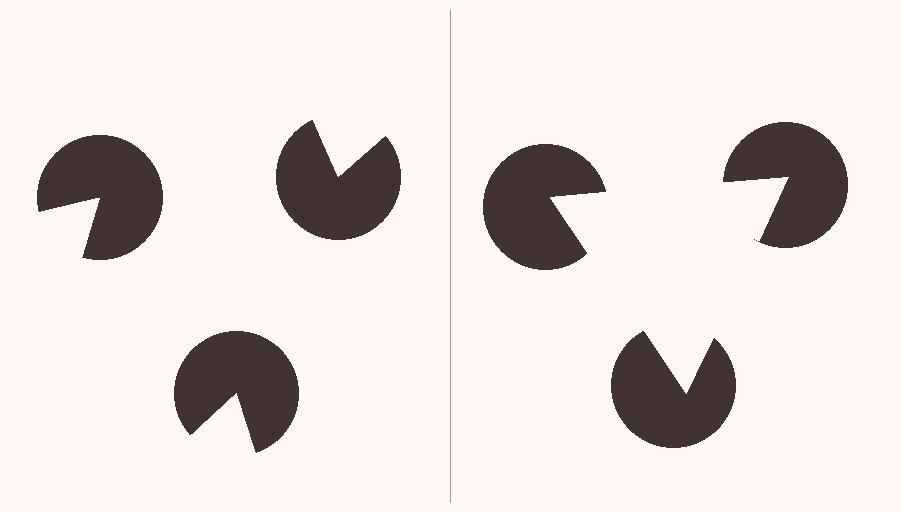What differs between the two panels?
The pac-man discs are positioned identically on both sides; only the wedge orientations differ. On the right they align to a triangle; on the left they are misaligned.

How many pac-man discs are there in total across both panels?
6 — 3 on each side.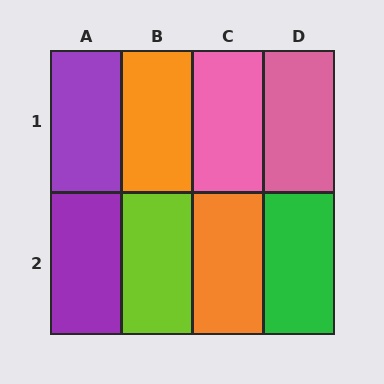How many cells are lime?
1 cell is lime.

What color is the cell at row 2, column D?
Green.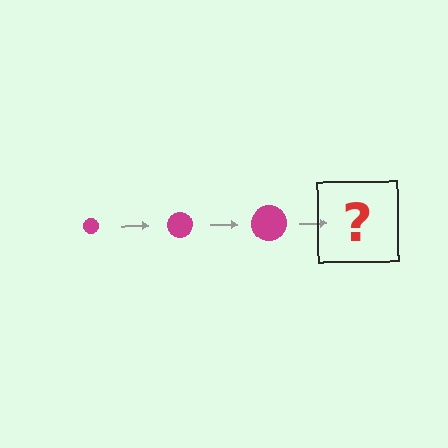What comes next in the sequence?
The next element should be a magenta circle, larger than the previous one.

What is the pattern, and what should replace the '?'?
The pattern is that the circle gets progressively larger each step. The '?' should be a magenta circle, larger than the previous one.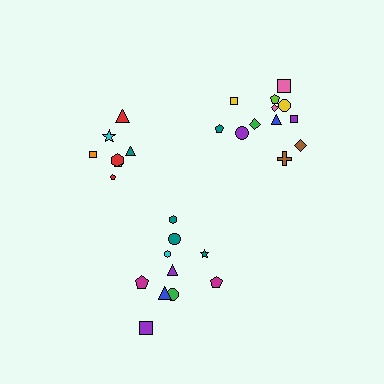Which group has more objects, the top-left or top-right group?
The top-right group.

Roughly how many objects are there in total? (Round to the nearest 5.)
Roughly 30 objects in total.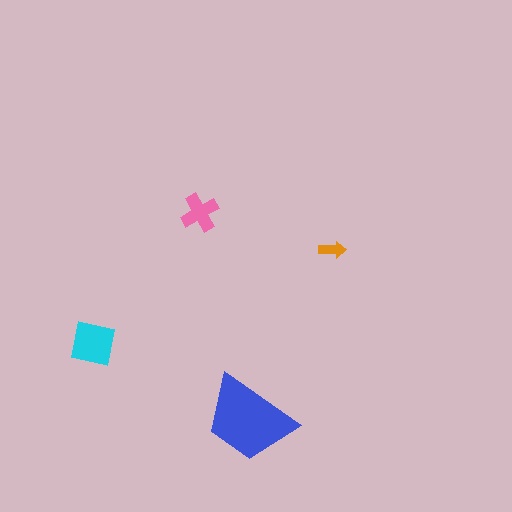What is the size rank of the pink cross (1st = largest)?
3rd.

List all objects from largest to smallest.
The blue trapezoid, the cyan square, the pink cross, the orange arrow.